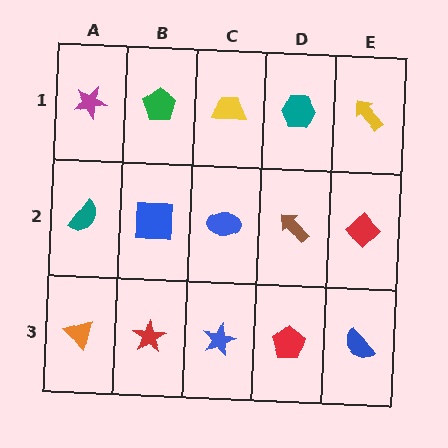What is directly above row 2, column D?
A teal hexagon.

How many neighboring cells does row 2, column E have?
3.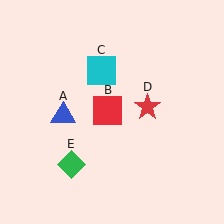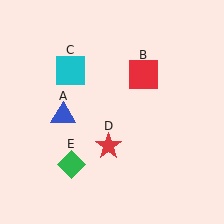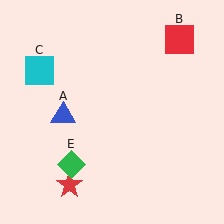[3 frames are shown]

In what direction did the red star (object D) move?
The red star (object D) moved down and to the left.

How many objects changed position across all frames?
3 objects changed position: red square (object B), cyan square (object C), red star (object D).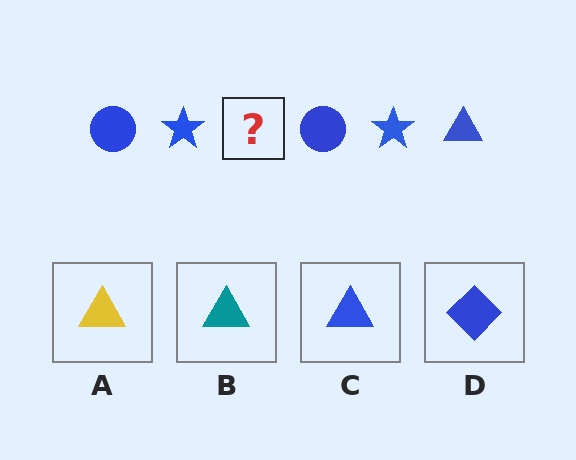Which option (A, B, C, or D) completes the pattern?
C.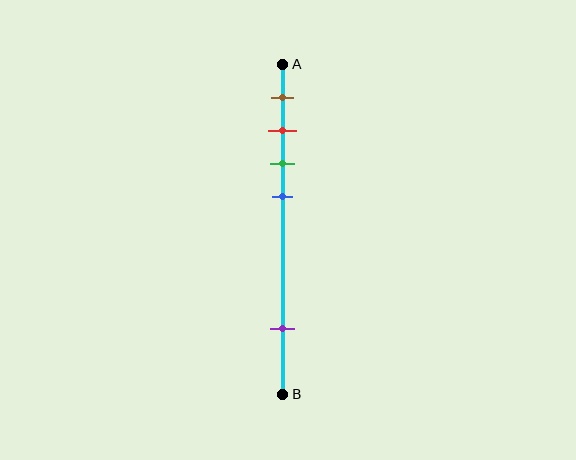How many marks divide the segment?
There are 5 marks dividing the segment.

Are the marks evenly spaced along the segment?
No, the marks are not evenly spaced.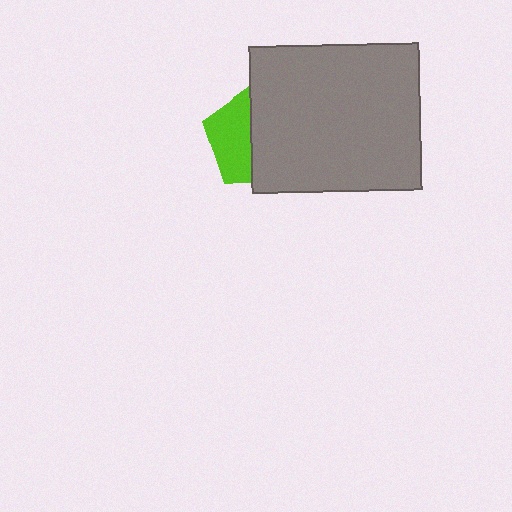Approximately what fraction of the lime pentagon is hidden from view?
Roughly 57% of the lime pentagon is hidden behind the gray rectangle.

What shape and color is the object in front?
The object in front is a gray rectangle.